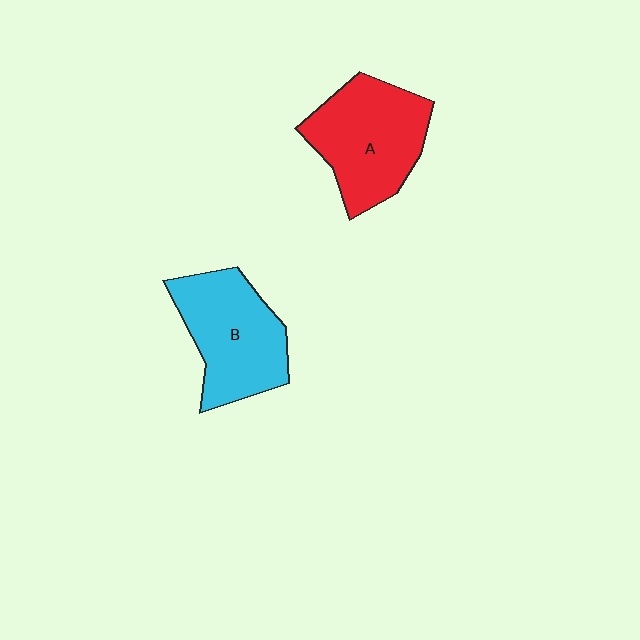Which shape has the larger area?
Shape A (red).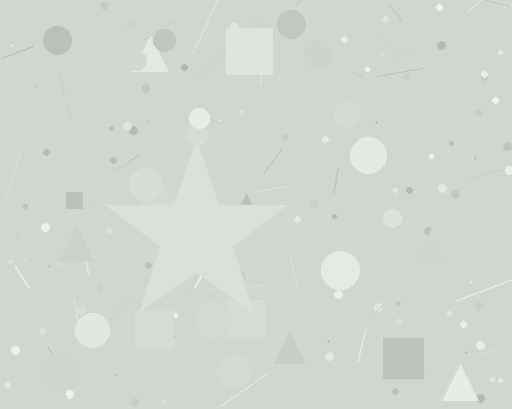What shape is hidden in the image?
A star is hidden in the image.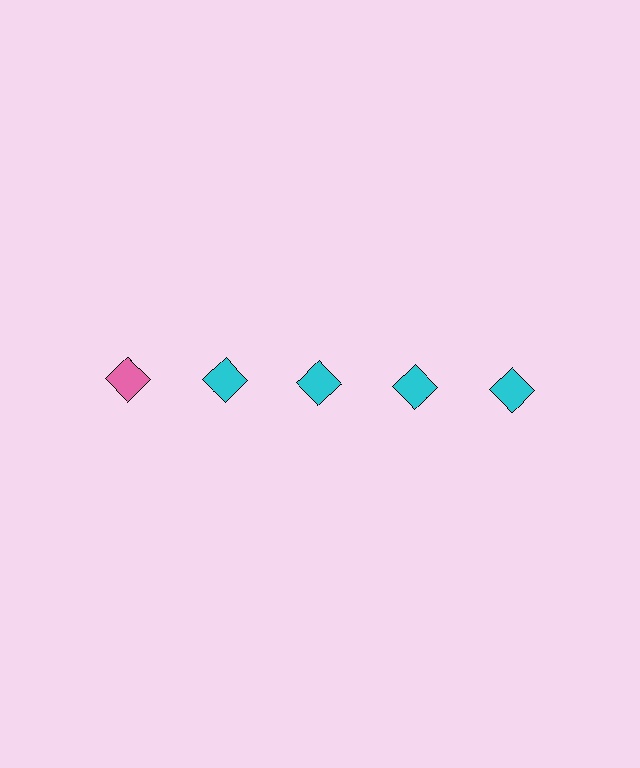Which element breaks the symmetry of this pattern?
The pink diamond in the top row, leftmost column breaks the symmetry. All other shapes are cyan diamonds.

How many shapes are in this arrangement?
There are 5 shapes arranged in a grid pattern.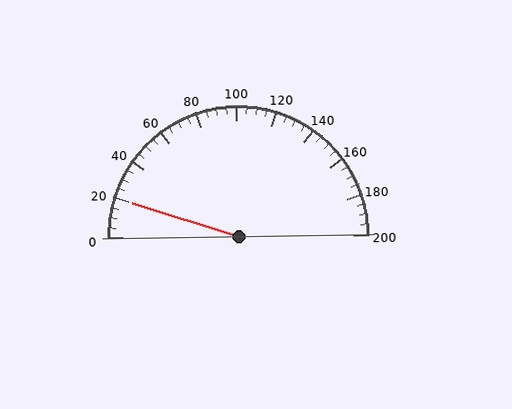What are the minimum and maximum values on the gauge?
The gauge ranges from 0 to 200.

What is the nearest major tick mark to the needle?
The nearest major tick mark is 20.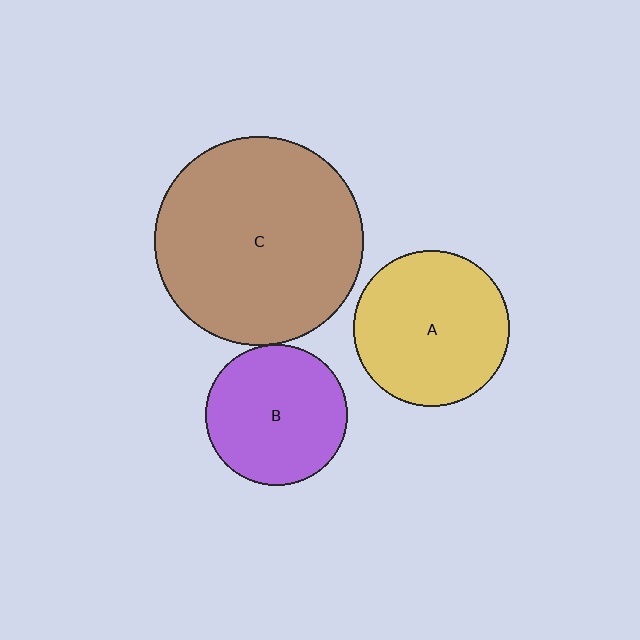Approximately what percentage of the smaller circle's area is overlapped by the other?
Approximately 5%.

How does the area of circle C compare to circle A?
Approximately 1.8 times.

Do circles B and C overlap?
Yes.